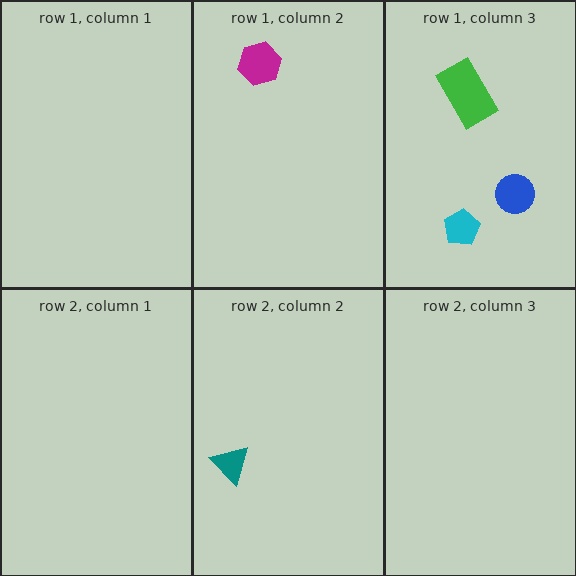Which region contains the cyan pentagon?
The row 1, column 3 region.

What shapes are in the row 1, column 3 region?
The blue circle, the green rectangle, the cyan pentagon.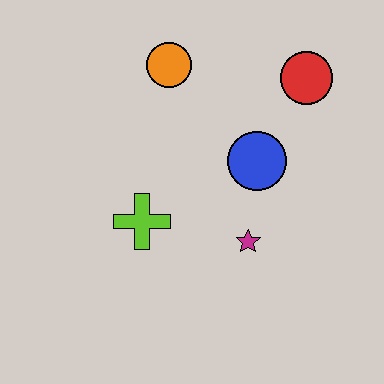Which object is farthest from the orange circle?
The magenta star is farthest from the orange circle.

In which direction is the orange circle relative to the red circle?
The orange circle is to the left of the red circle.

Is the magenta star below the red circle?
Yes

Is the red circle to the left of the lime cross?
No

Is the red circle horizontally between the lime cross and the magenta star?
No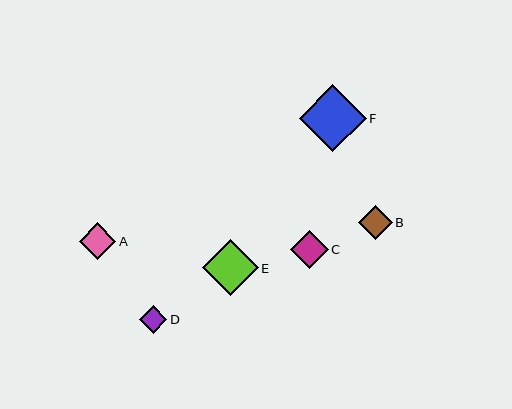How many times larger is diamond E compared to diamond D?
Diamond E is approximately 2.1 times the size of diamond D.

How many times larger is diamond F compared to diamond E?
Diamond F is approximately 1.2 times the size of diamond E.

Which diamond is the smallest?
Diamond D is the smallest with a size of approximately 27 pixels.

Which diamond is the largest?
Diamond F is the largest with a size of approximately 67 pixels.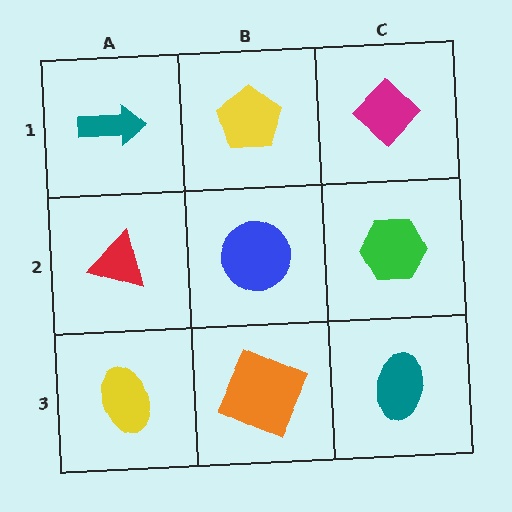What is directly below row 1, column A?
A red triangle.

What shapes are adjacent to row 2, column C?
A magenta diamond (row 1, column C), a teal ellipse (row 3, column C), a blue circle (row 2, column B).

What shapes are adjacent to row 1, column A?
A red triangle (row 2, column A), a yellow pentagon (row 1, column B).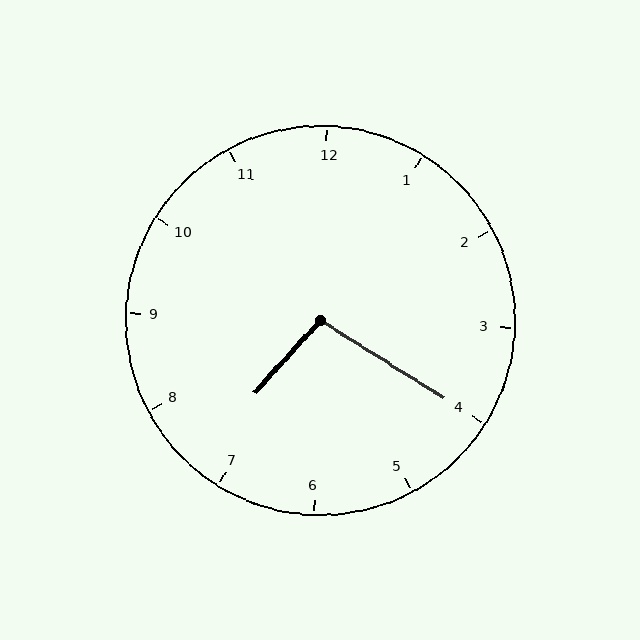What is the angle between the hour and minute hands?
Approximately 100 degrees.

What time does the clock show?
7:20.